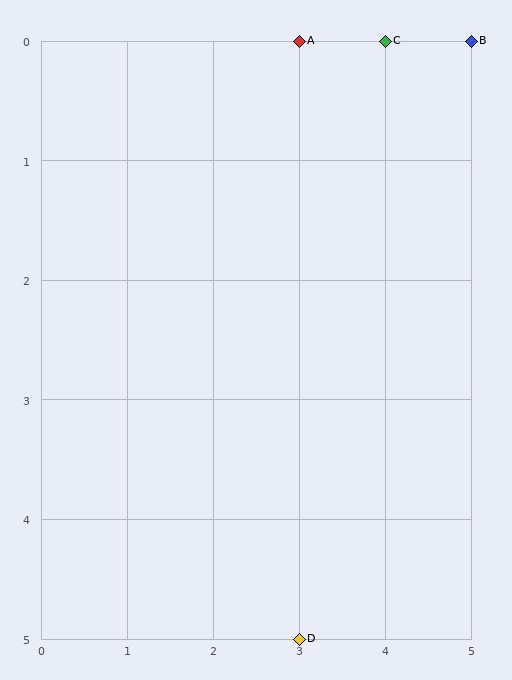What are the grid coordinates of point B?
Point B is at grid coordinates (5, 0).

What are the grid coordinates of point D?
Point D is at grid coordinates (3, 5).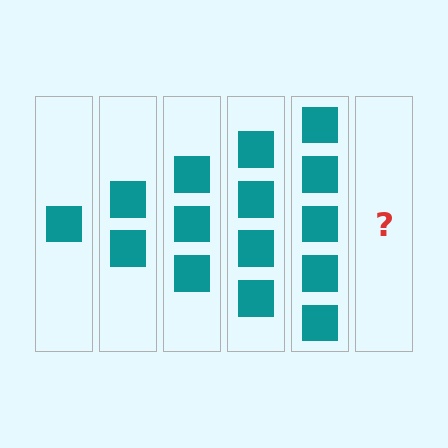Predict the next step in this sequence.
The next step is 6 squares.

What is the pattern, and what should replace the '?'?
The pattern is that each step adds one more square. The '?' should be 6 squares.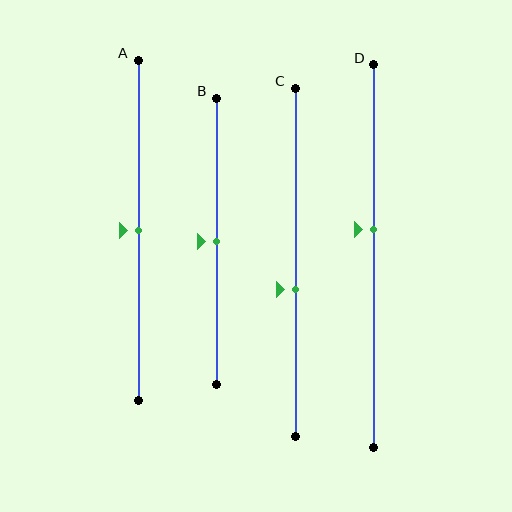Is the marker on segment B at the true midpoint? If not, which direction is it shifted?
Yes, the marker on segment B is at the true midpoint.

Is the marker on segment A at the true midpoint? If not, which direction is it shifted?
Yes, the marker on segment A is at the true midpoint.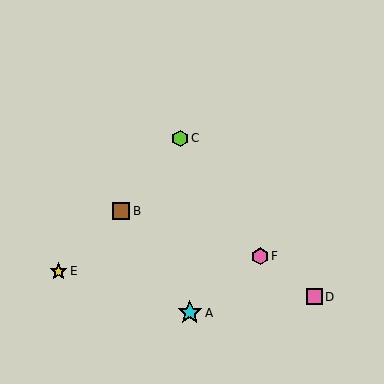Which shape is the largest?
The cyan star (labeled A) is the largest.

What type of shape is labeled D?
Shape D is a pink square.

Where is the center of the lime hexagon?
The center of the lime hexagon is at (180, 138).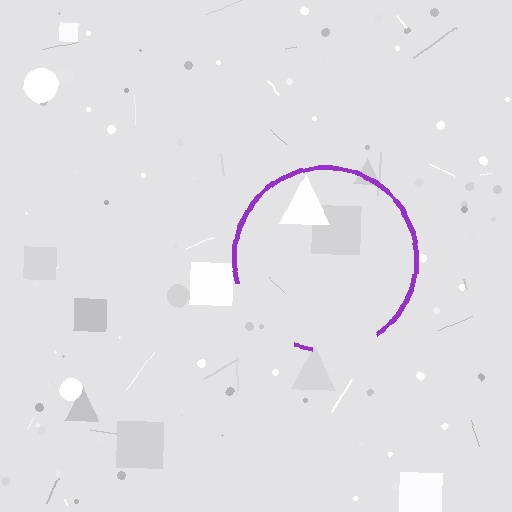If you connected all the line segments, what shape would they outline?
They would outline a circle.